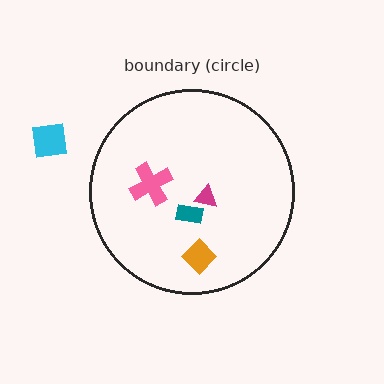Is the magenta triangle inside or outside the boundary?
Inside.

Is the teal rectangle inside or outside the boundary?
Inside.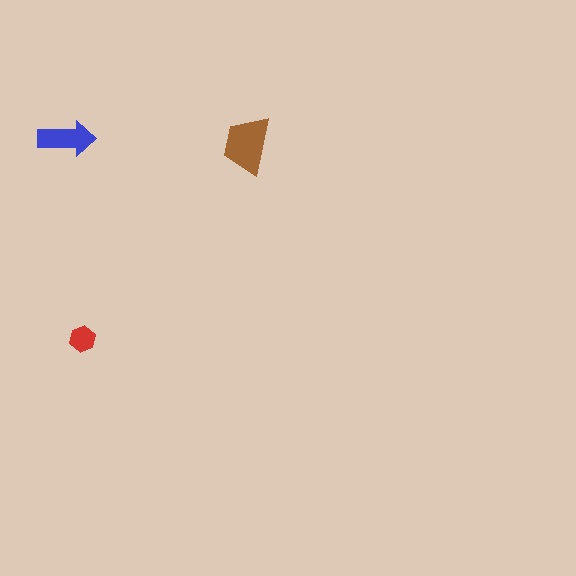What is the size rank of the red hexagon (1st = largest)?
3rd.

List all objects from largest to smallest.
The brown trapezoid, the blue arrow, the red hexagon.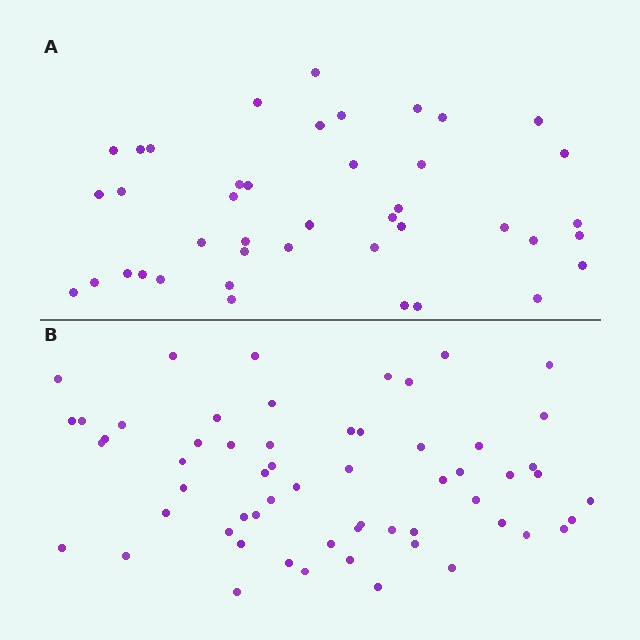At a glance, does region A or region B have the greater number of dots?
Region B (the bottom region) has more dots.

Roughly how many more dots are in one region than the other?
Region B has approximately 15 more dots than region A.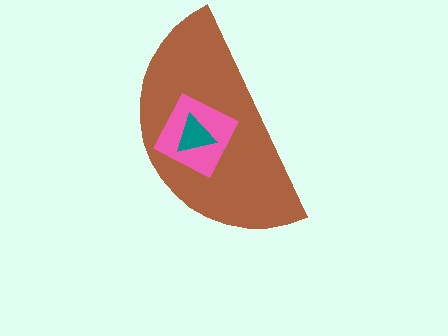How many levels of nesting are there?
3.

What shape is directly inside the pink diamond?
The teal triangle.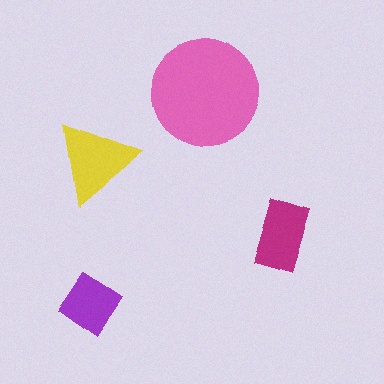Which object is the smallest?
The purple diamond.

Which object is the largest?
The pink circle.